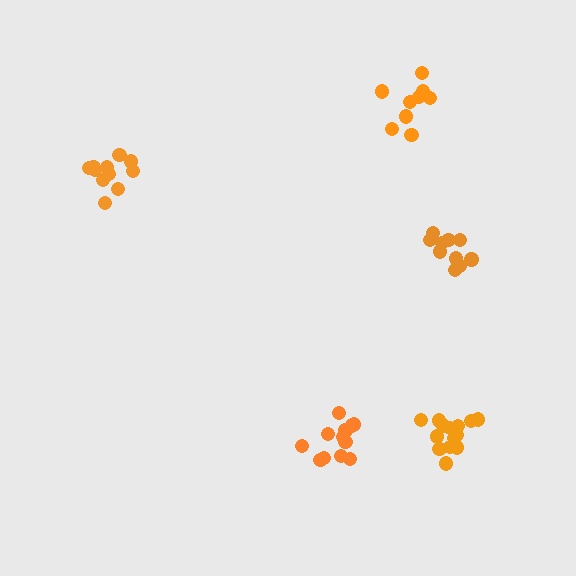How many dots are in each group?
Group 1: 14 dots, Group 2: 11 dots, Group 3: 10 dots, Group 4: 12 dots, Group 5: 9 dots (56 total).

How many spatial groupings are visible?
There are 5 spatial groupings.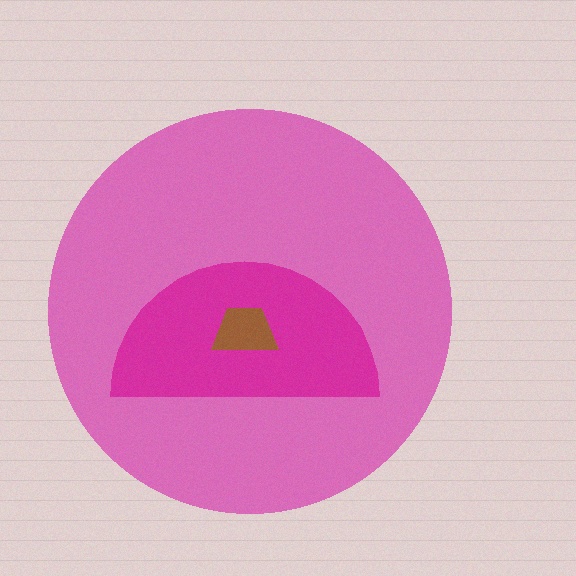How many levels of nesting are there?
3.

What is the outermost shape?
The pink circle.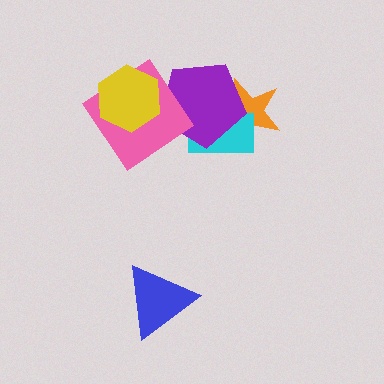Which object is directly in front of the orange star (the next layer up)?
The cyan rectangle is directly in front of the orange star.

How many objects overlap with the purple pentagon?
3 objects overlap with the purple pentagon.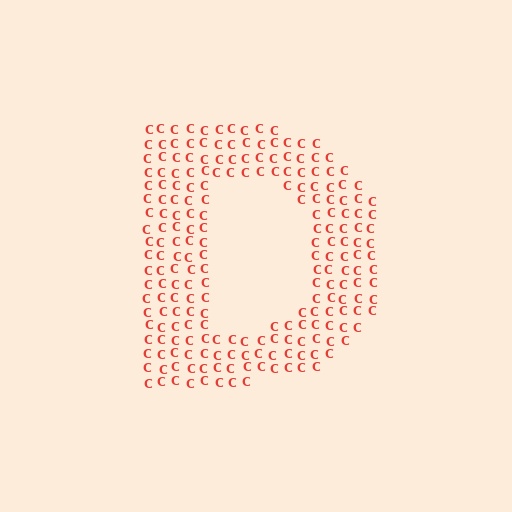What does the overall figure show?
The overall figure shows the letter D.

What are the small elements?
The small elements are letter C's.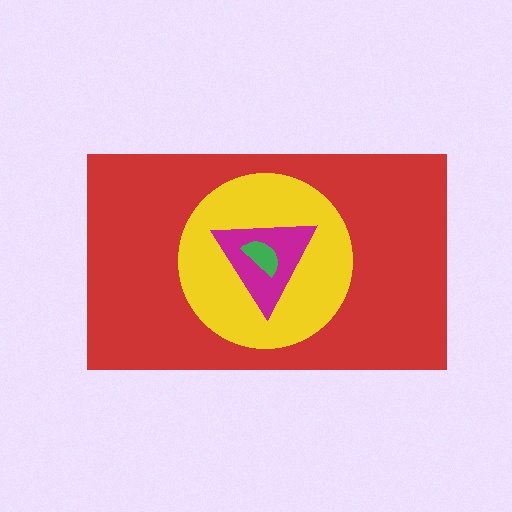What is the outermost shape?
The red rectangle.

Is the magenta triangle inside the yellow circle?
Yes.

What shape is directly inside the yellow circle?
The magenta triangle.